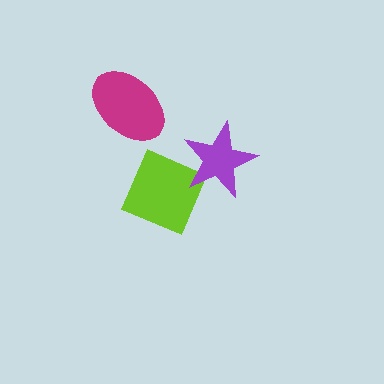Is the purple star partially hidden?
No, no other shape covers it.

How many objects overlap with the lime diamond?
1 object overlaps with the lime diamond.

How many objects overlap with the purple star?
1 object overlaps with the purple star.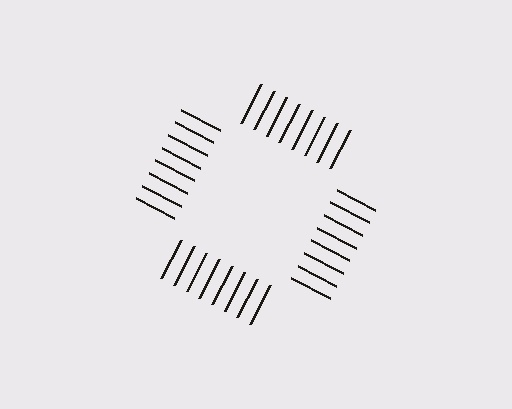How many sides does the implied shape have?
4 sides — the line-ends trace a square.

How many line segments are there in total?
32 — 8 along each of the 4 edges.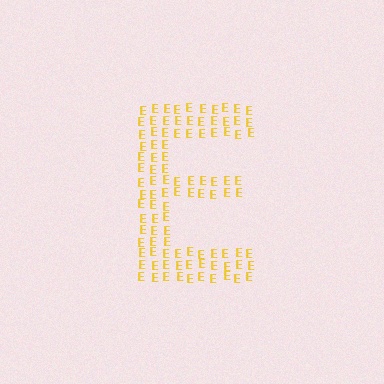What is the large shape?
The large shape is the letter E.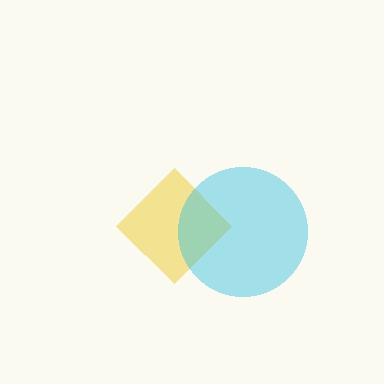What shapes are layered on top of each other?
The layered shapes are: a yellow diamond, a cyan circle.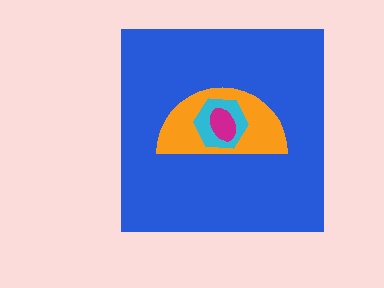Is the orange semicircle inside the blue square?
Yes.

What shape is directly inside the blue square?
The orange semicircle.